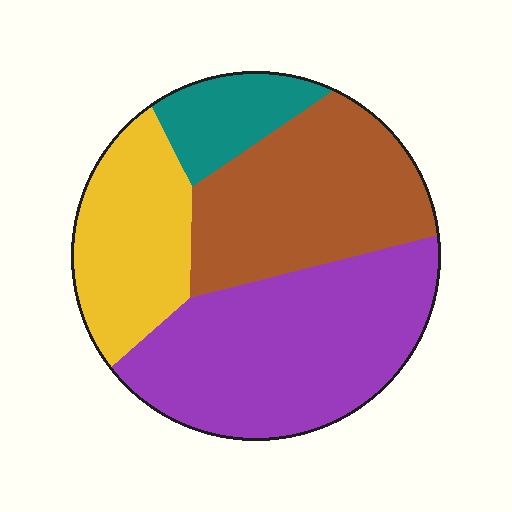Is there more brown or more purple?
Purple.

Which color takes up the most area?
Purple, at roughly 40%.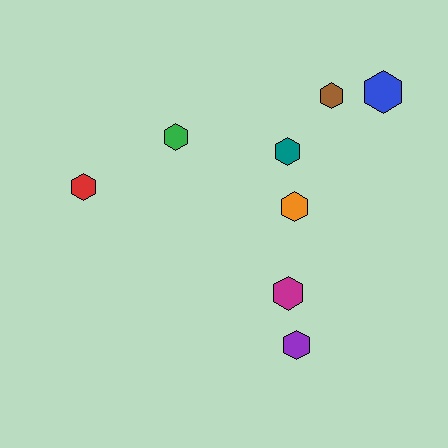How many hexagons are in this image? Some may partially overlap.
There are 8 hexagons.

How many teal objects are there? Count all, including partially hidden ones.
There is 1 teal object.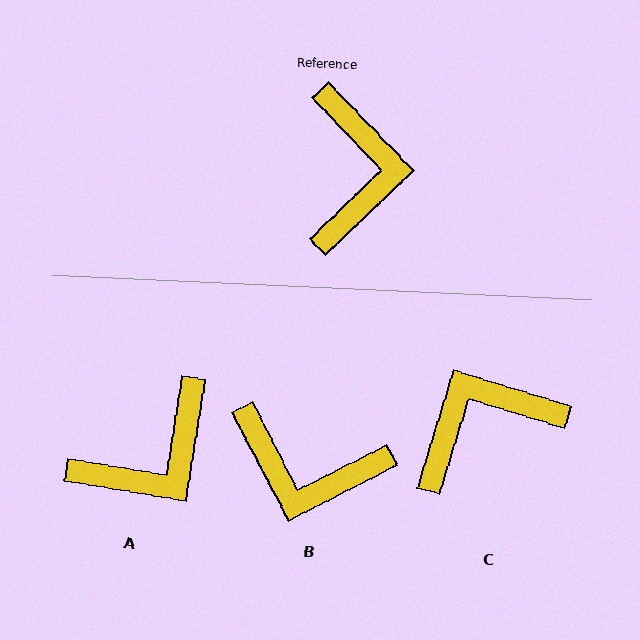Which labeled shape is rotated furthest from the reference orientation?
C, about 119 degrees away.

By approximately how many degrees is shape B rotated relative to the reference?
Approximately 107 degrees clockwise.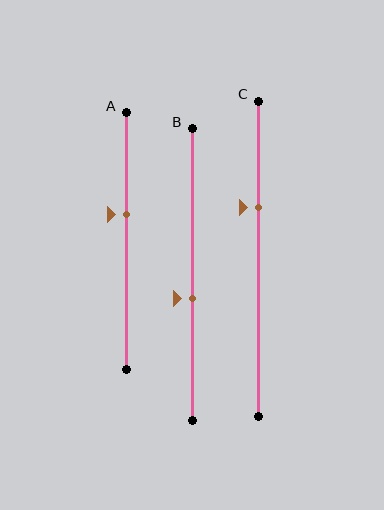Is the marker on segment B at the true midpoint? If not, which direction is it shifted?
No, the marker on segment B is shifted downward by about 8% of the segment length.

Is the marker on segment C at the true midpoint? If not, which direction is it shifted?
No, the marker on segment C is shifted upward by about 16% of the segment length.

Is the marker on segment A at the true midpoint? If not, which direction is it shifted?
No, the marker on segment A is shifted upward by about 11% of the segment length.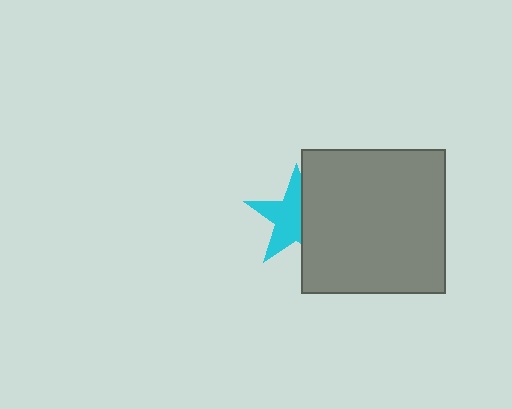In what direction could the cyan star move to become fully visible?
The cyan star could move left. That would shift it out from behind the gray square entirely.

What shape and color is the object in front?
The object in front is a gray square.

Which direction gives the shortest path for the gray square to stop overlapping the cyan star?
Moving right gives the shortest separation.